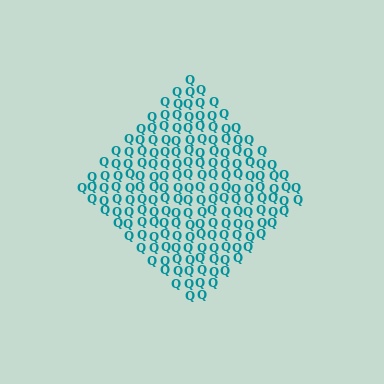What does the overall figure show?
The overall figure shows a diamond.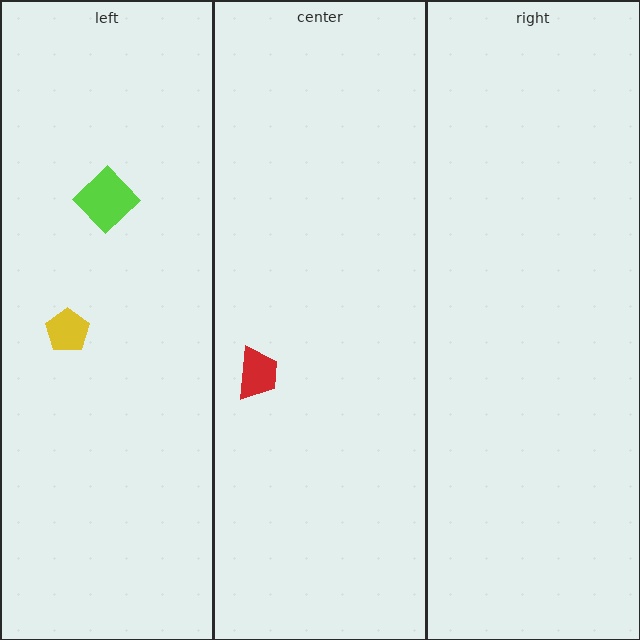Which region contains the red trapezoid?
The center region.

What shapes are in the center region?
The red trapezoid.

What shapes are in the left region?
The lime diamond, the yellow pentagon.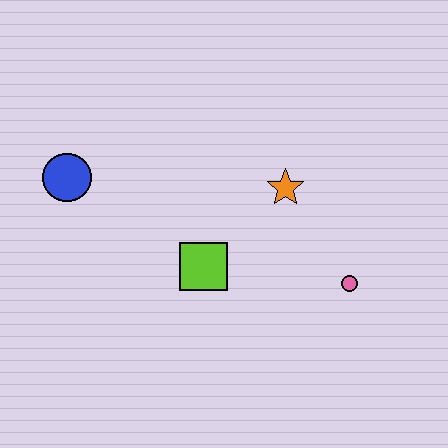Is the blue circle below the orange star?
No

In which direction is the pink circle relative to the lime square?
The pink circle is to the right of the lime square.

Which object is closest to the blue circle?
The lime square is closest to the blue circle.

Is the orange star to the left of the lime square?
No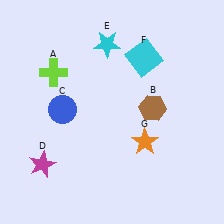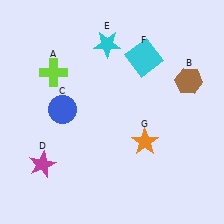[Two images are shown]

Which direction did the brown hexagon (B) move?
The brown hexagon (B) moved right.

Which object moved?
The brown hexagon (B) moved right.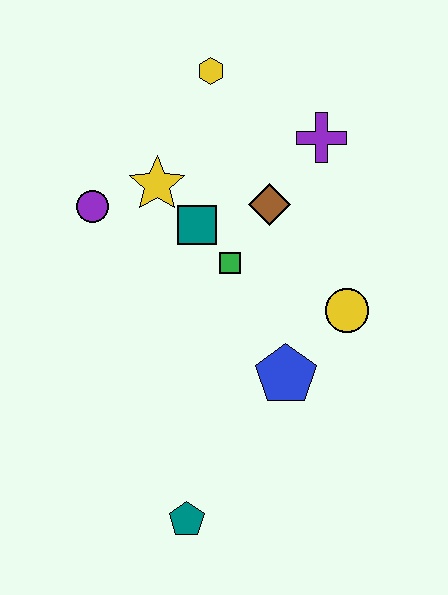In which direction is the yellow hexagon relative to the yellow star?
The yellow hexagon is above the yellow star.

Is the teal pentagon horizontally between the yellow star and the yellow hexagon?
Yes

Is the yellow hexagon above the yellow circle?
Yes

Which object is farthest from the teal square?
The teal pentagon is farthest from the teal square.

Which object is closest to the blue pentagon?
The yellow circle is closest to the blue pentagon.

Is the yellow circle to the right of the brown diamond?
Yes